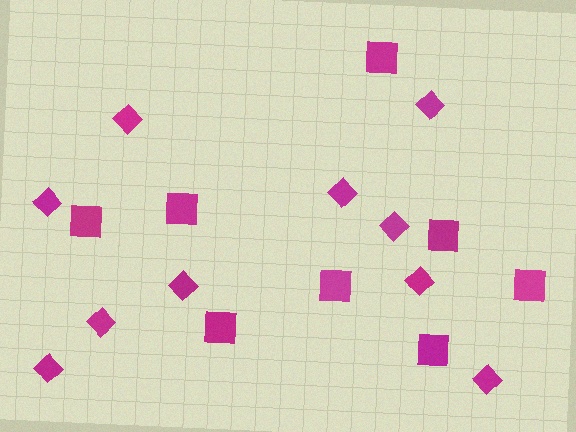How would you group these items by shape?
There are 2 groups: one group of diamonds (10) and one group of squares (8).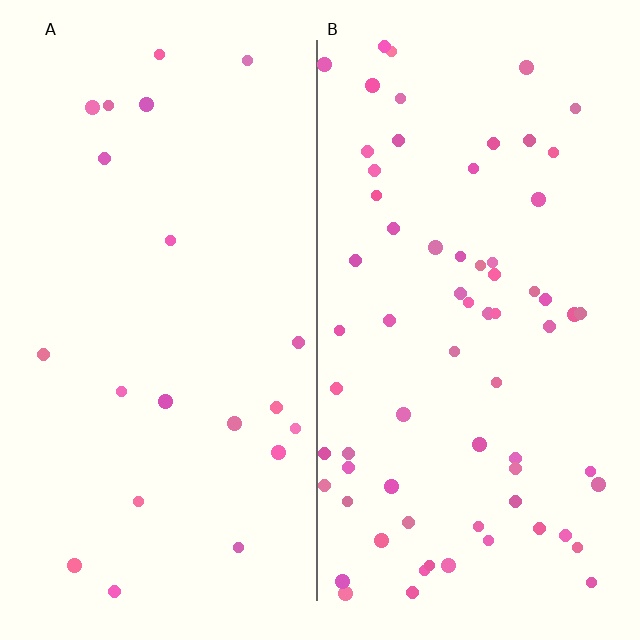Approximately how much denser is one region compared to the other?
Approximately 3.3× — region B over region A.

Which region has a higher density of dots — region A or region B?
B (the right).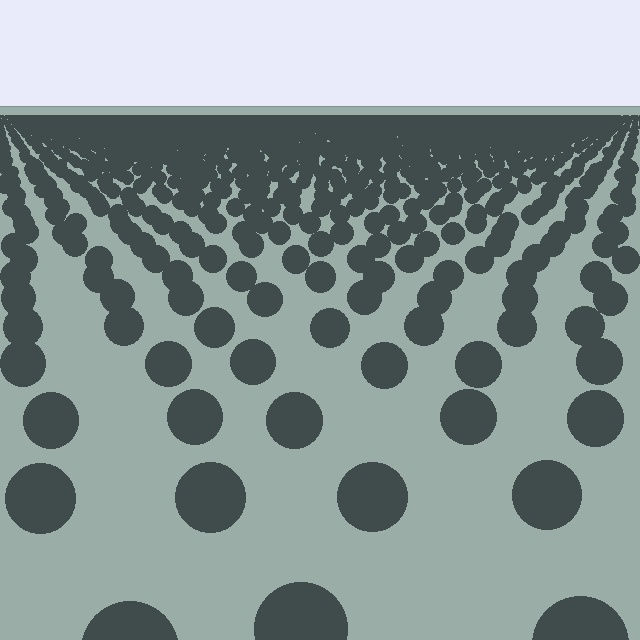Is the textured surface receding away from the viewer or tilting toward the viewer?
The surface is receding away from the viewer. Texture elements get smaller and denser toward the top.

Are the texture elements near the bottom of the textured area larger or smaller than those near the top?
Larger. Near the bottom, elements are closer to the viewer and appear at a bigger on-screen size.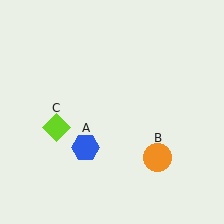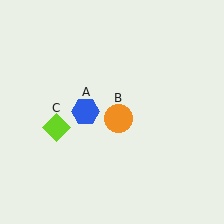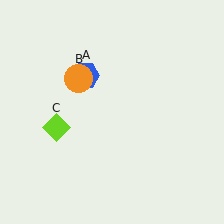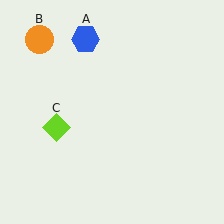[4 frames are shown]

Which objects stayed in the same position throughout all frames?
Lime diamond (object C) remained stationary.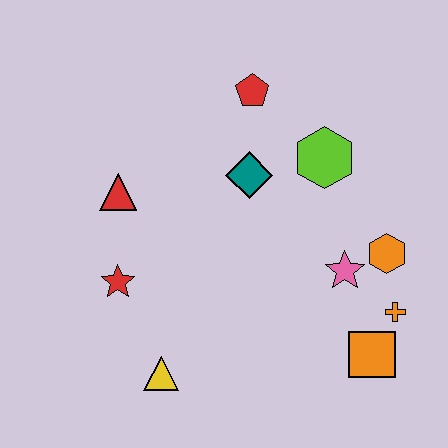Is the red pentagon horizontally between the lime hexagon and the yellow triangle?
Yes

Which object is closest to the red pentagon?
The teal diamond is closest to the red pentagon.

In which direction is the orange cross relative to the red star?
The orange cross is to the right of the red star.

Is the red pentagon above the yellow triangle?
Yes